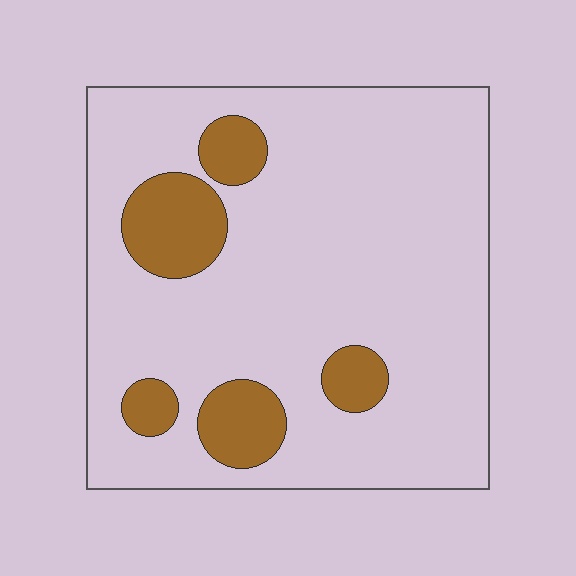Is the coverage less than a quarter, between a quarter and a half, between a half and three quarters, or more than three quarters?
Less than a quarter.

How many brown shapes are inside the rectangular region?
5.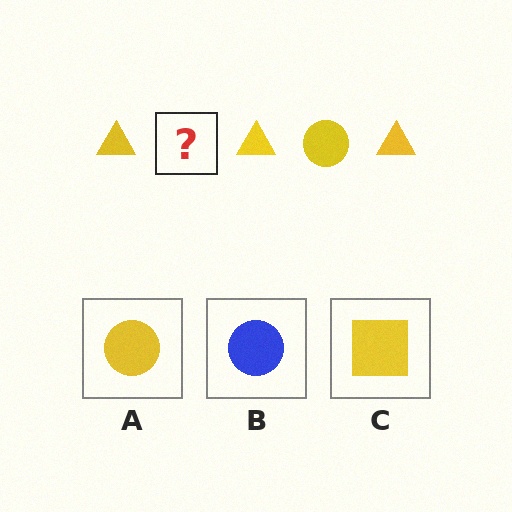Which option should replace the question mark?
Option A.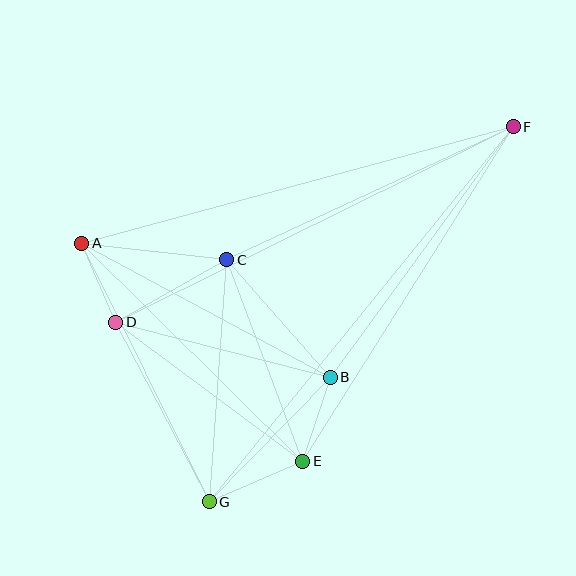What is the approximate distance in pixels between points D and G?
The distance between D and G is approximately 203 pixels.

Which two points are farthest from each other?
Points F and G are farthest from each other.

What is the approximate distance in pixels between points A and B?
The distance between A and B is approximately 282 pixels.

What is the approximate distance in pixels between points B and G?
The distance between B and G is approximately 174 pixels.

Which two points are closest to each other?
Points A and D are closest to each other.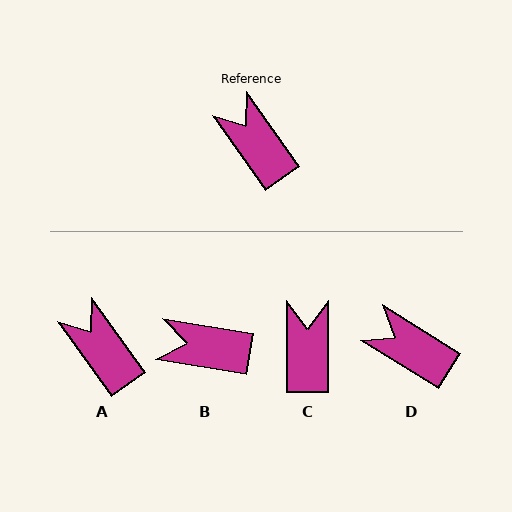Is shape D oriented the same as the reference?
No, it is off by about 23 degrees.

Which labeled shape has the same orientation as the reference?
A.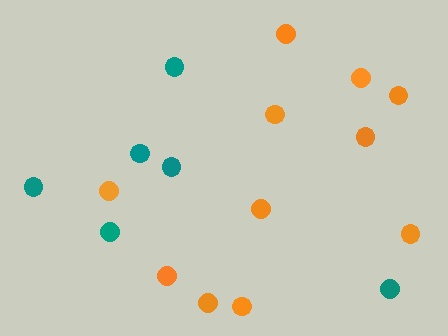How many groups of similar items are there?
There are 2 groups: one group of orange circles (11) and one group of teal circles (6).